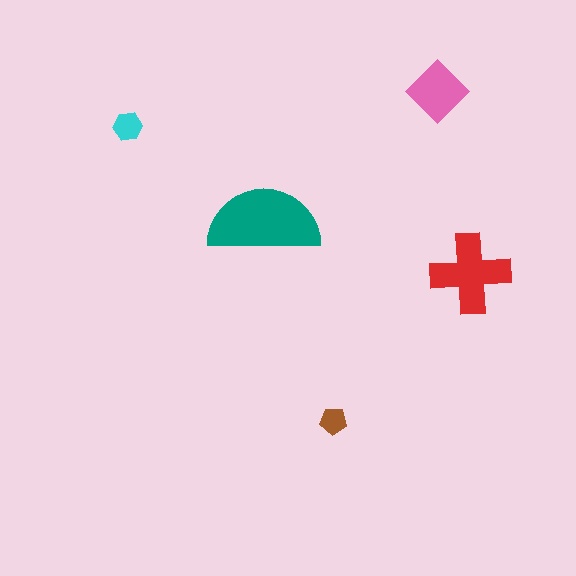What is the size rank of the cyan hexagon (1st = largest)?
4th.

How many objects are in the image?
There are 5 objects in the image.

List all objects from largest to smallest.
The teal semicircle, the red cross, the pink diamond, the cyan hexagon, the brown pentagon.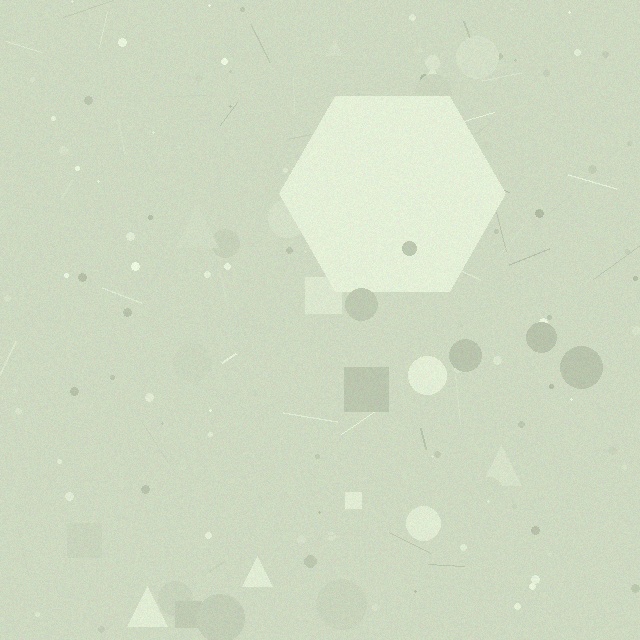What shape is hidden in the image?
A hexagon is hidden in the image.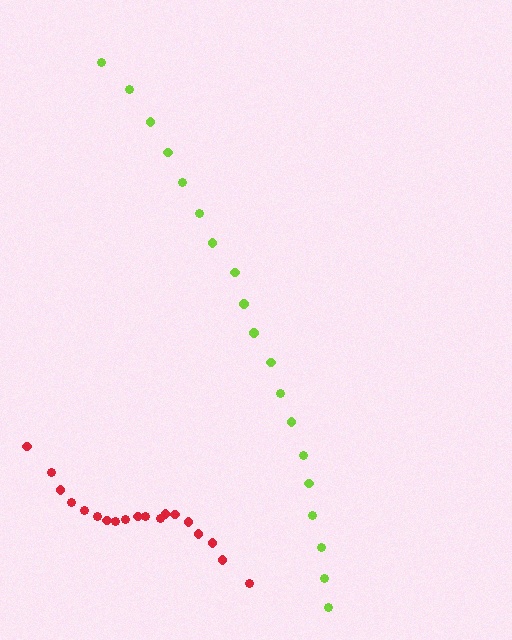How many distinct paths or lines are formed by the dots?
There are 2 distinct paths.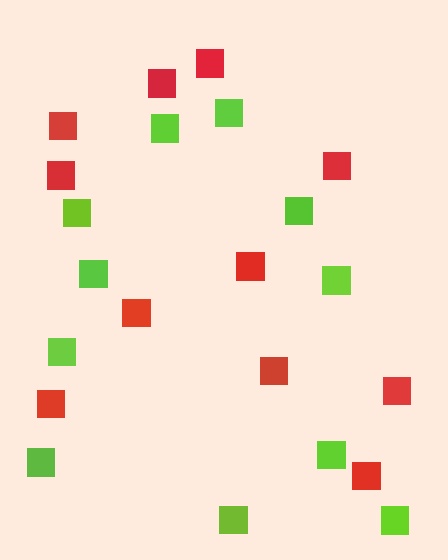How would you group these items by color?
There are 2 groups: one group of red squares (11) and one group of lime squares (11).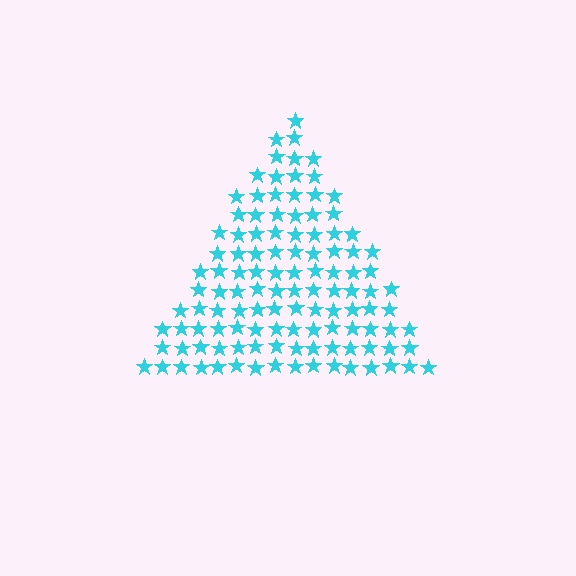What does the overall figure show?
The overall figure shows a triangle.